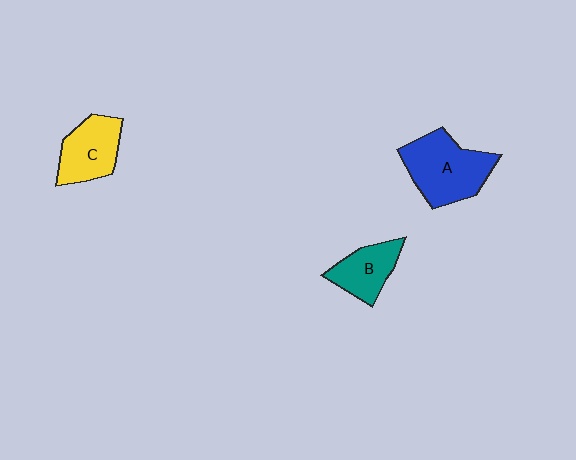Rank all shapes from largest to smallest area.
From largest to smallest: A (blue), C (yellow), B (teal).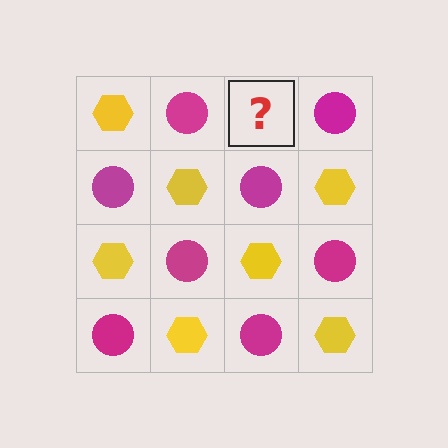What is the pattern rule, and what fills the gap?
The rule is that it alternates yellow hexagon and magenta circle in a checkerboard pattern. The gap should be filled with a yellow hexagon.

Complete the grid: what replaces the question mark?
The question mark should be replaced with a yellow hexagon.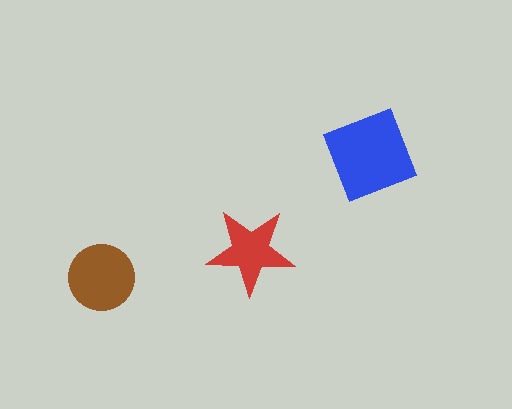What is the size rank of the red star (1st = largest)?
3rd.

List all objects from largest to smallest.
The blue diamond, the brown circle, the red star.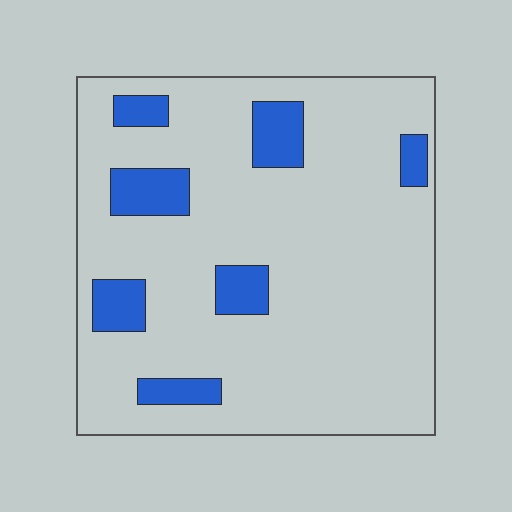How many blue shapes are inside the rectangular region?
7.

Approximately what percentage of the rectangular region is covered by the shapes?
Approximately 15%.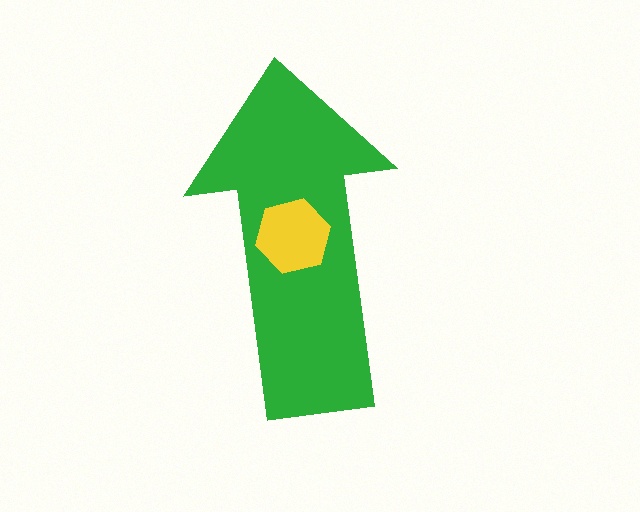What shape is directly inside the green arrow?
The yellow hexagon.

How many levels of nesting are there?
2.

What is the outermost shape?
The green arrow.